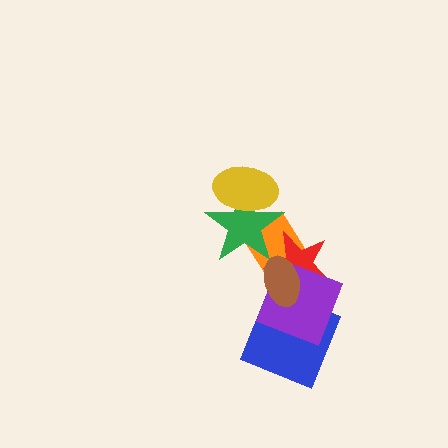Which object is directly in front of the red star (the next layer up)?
The purple square is directly in front of the red star.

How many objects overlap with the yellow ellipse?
1 object overlaps with the yellow ellipse.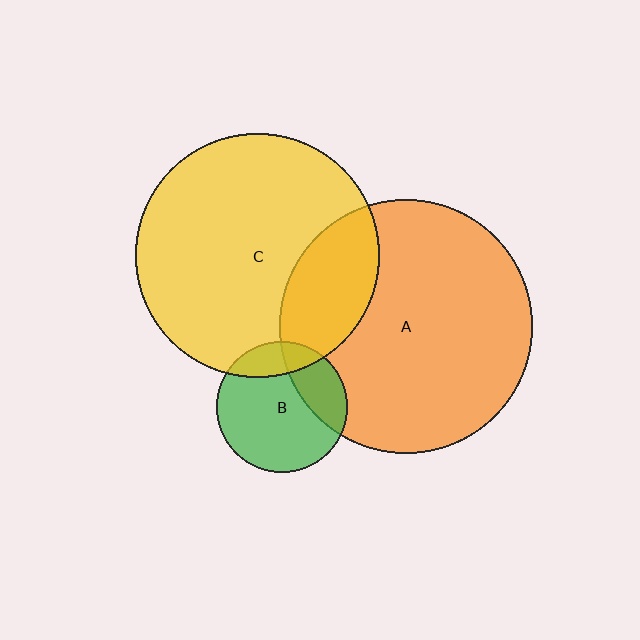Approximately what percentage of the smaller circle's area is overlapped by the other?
Approximately 25%.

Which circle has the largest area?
Circle A (orange).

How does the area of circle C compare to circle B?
Approximately 3.4 times.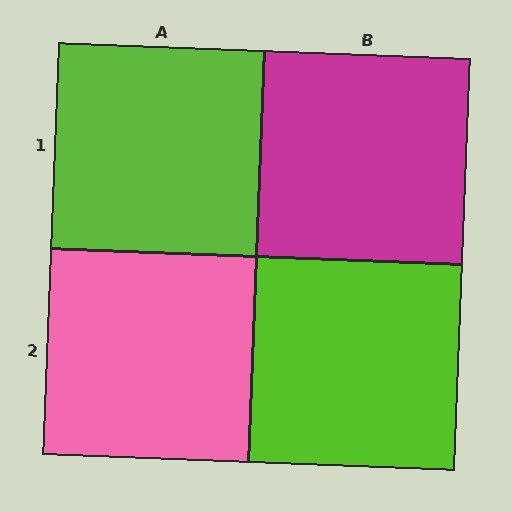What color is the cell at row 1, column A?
Lime.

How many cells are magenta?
1 cell is magenta.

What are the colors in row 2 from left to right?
Pink, lime.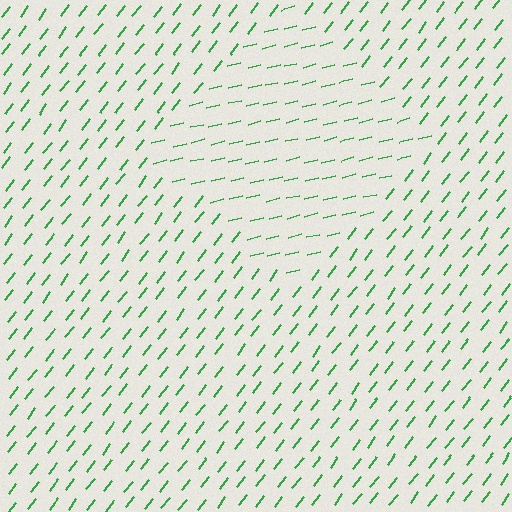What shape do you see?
I see a diamond.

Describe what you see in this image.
The image is filled with small green line segments. A diamond region in the image has lines oriented differently from the surrounding lines, creating a visible texture boundary.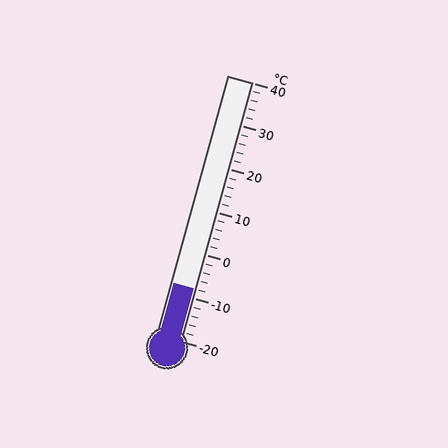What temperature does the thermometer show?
The thermometer shows approximately -8°C.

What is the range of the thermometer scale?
The thermometer scale ranges from -20°C to 40°C.